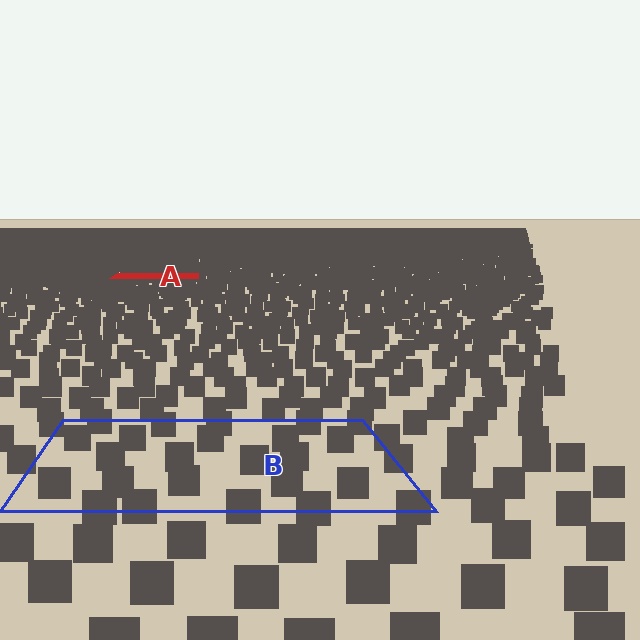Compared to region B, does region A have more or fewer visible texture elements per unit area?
Region A has more texture elements per unit area — they are packed more densely because it is farther away.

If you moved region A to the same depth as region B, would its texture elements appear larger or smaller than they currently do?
They would appear larger. At a closer depth, the same texture elements are projected at a bigger on-screen size.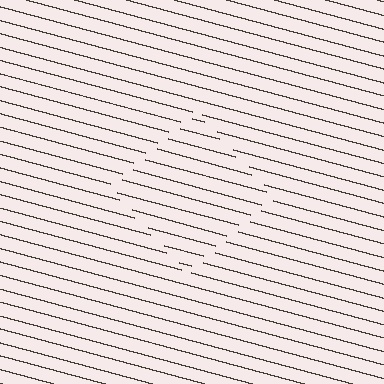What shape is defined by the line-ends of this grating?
An illusory square. The interior of the shape contains the same grating, shifted by half a period — the contour is defined by the phase discontinuity where line-ends from the inner and outer gratings abut.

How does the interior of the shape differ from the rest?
The interior of the shape contains the same grating, shifted by half a period — the contour is defined by the phase discontinuity where line-ends from the inner and outer gratings abut.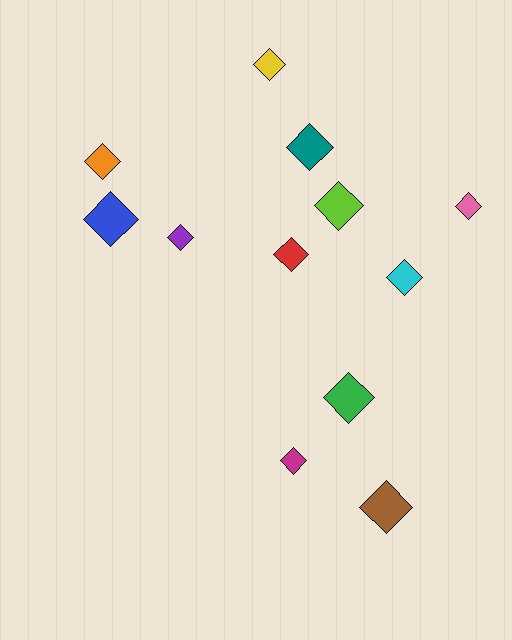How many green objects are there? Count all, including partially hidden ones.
There is 1 green object.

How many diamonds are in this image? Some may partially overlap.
There are 12 diamonds.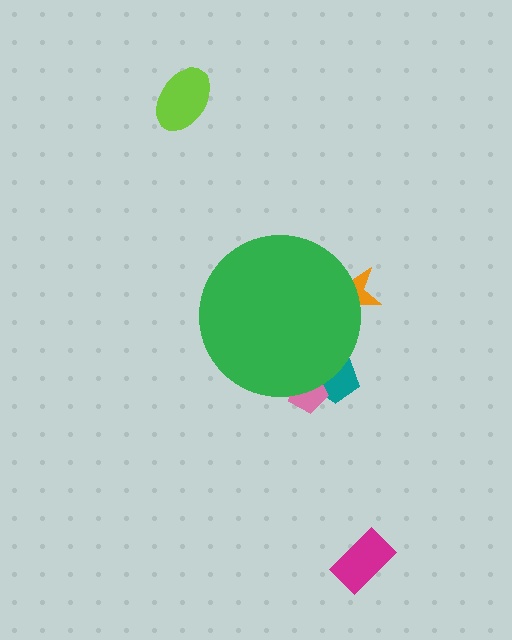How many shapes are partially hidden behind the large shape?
3 shapes are partially hidden.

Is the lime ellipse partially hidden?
No, the lime ellipse is fully visible.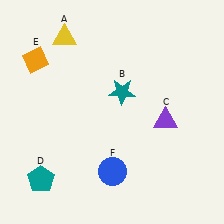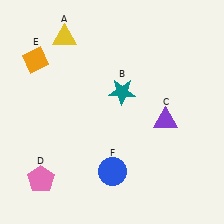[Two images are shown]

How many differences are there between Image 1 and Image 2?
There is 1 difference between the two images.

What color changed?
The pentagon (D) changed from teal in Image 1 to pink in Image 2.